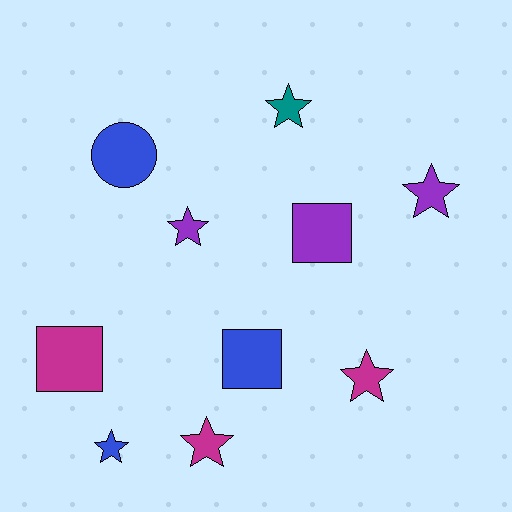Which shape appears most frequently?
Star, with 6 objects.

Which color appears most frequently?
Magenta, with 3 objects.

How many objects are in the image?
There are 10 objects.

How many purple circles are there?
There are no purple circles.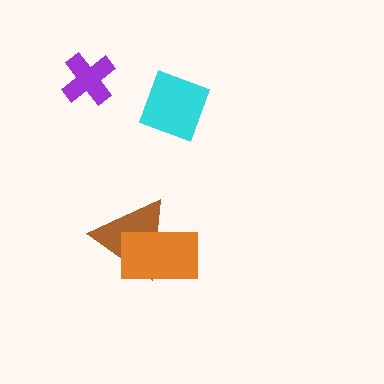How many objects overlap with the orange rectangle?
1 object overlaps with the orange rectangle.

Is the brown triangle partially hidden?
Yes, it is partially covered by another shape.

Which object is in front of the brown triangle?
The orange rectangle is in front of the brown triangle.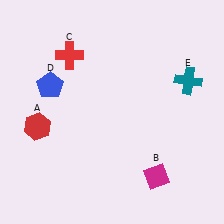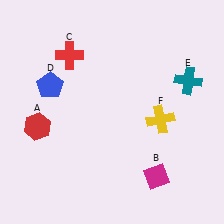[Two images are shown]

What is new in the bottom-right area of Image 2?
A yellow cross (F) was added in the bottom-right area of Image 2.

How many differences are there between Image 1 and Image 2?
There is 1 difference between the two images.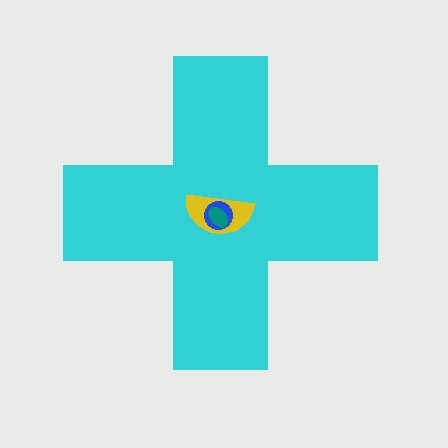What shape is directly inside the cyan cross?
The yellow semicircle.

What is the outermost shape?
The cyan cross.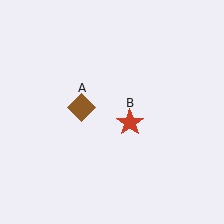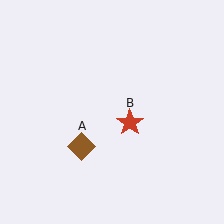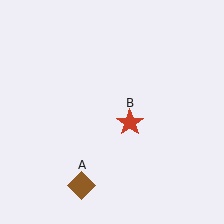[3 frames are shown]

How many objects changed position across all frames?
1 object changed position: brown diamond (object A).